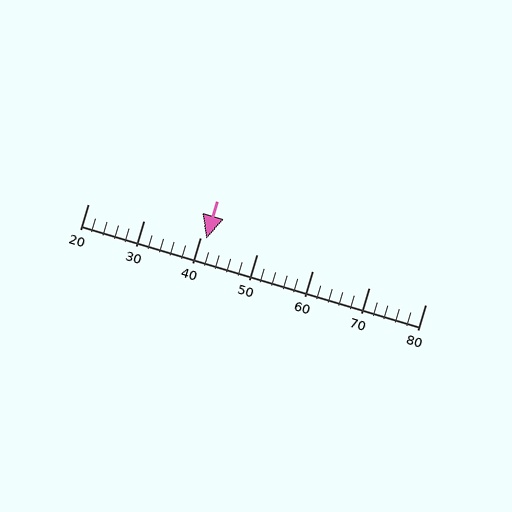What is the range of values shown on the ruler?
The ruler shows values from 20 to 80.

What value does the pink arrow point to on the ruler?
The pink arrow points to approximately 41.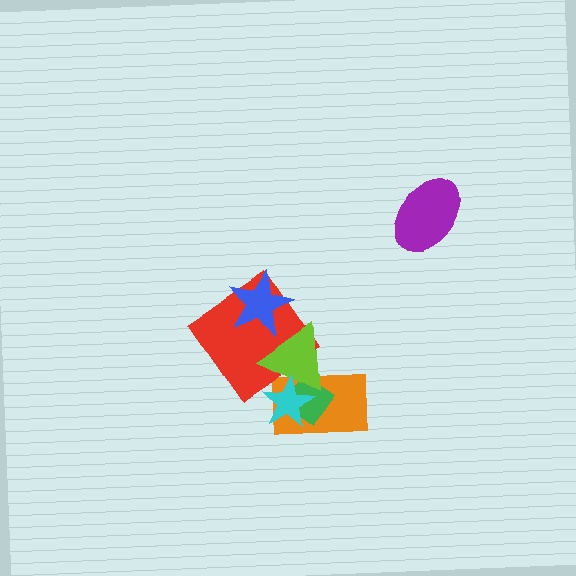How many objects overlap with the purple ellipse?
0 objects overlap with the purple ellipse.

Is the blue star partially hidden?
Yes, it is partially covered by another shape.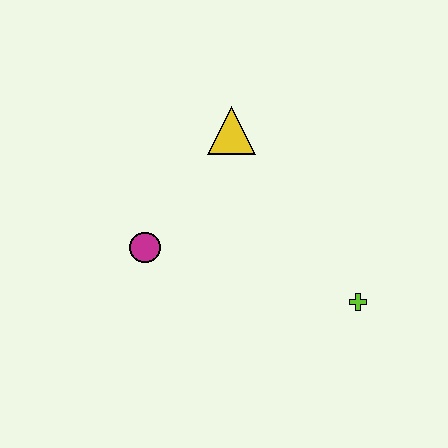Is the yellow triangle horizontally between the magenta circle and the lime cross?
Yes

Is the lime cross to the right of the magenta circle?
Yes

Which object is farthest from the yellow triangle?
The lime cross is farthest from the yellow triangle.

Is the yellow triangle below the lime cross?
No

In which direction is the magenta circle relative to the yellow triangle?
The magenta circle is below the yellow triangle.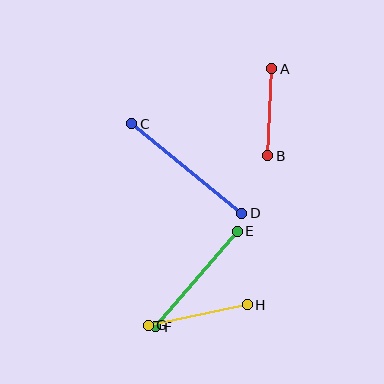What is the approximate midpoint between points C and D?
The midpoint is at approximately (187, 169) pixels.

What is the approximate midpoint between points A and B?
The midpoint is at approximately (270, 112) pixels.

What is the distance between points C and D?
The distance is approximately 142 pixels.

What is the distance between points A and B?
The distance is approximately 87 pixels.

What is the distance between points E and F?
The distance is approximately 125 pixels.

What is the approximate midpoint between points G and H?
The midpoint is at approximately (198, 315) pixels.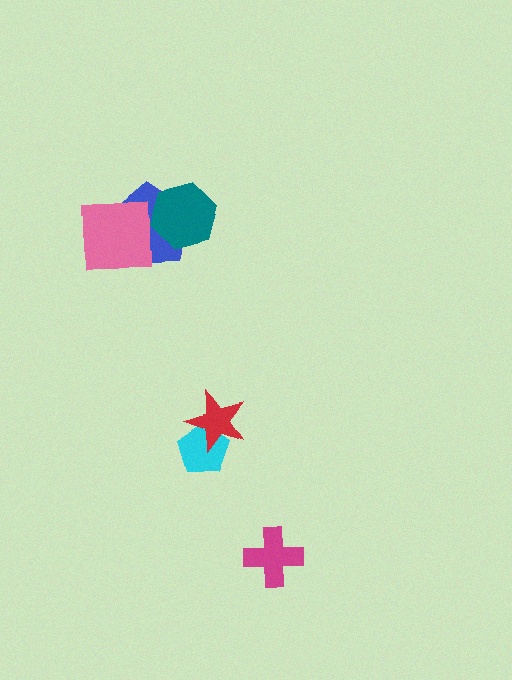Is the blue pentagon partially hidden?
Yes, it is partially covered by another shape.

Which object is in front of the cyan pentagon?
The red star is in front of the cyan pentagon.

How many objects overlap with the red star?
1 object overlaps with the red star.